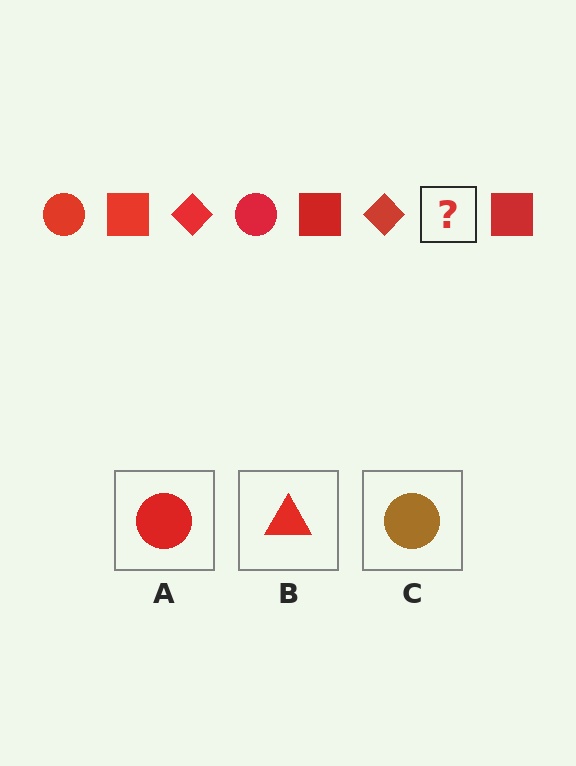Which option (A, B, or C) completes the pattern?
A.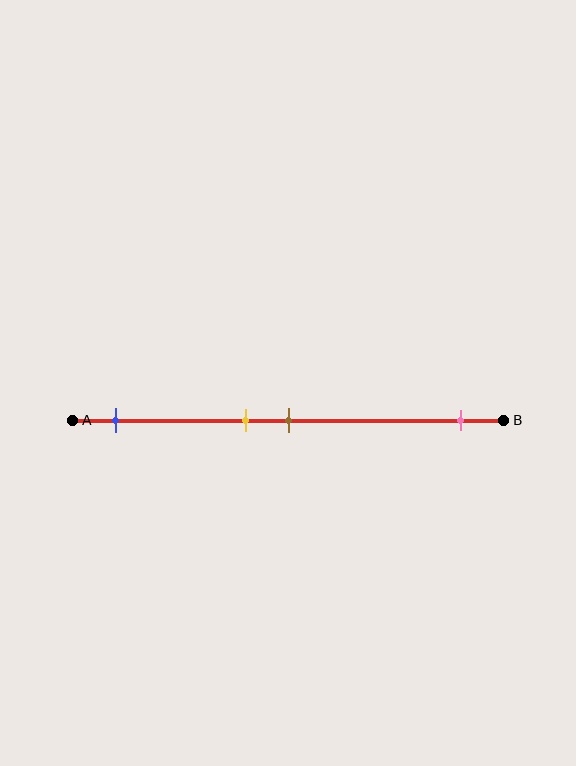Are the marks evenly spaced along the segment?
No, the marks are not evenly spaced.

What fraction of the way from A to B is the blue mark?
The blue mark is approximately 10% (0.1) of the way from A to B.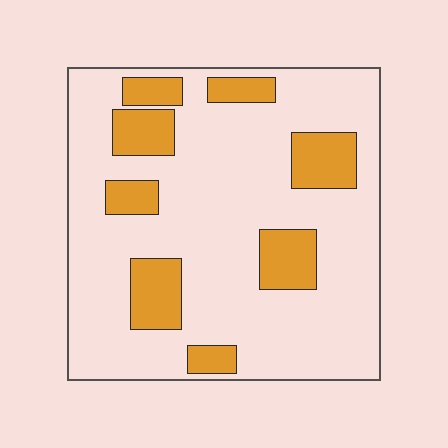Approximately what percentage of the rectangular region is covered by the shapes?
Approximately 20%.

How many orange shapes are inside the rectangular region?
8.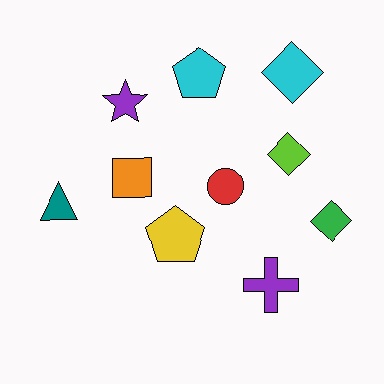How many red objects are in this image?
There is 1 red object.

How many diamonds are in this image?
There are 3 diamonds.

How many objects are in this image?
There are 10 objects.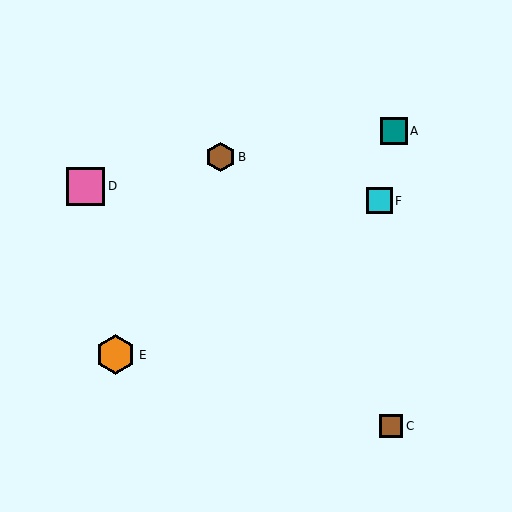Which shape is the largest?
The orange hexagon (labeled E) is the largest.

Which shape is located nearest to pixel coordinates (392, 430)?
The brown square (labeled C) at (391, 426) is nearest to that location.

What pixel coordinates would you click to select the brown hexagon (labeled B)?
Click at (220, 157) to select the brown hexagon B.